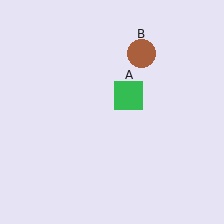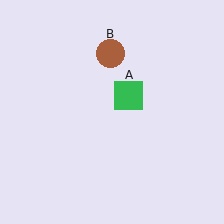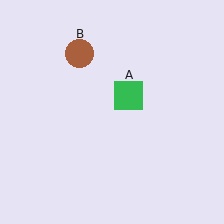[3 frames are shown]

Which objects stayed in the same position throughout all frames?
Green square (object A) remained stationary.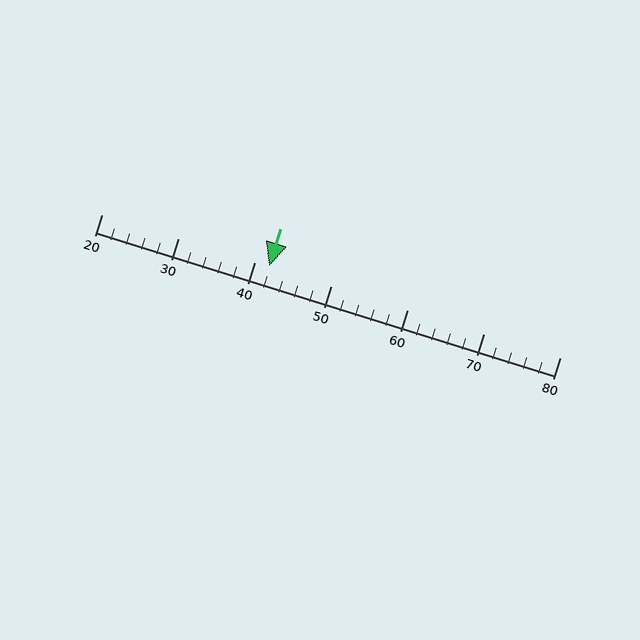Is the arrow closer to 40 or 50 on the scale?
The arrow is closer to 40.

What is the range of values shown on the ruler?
The ruler shows values from 20 to 80.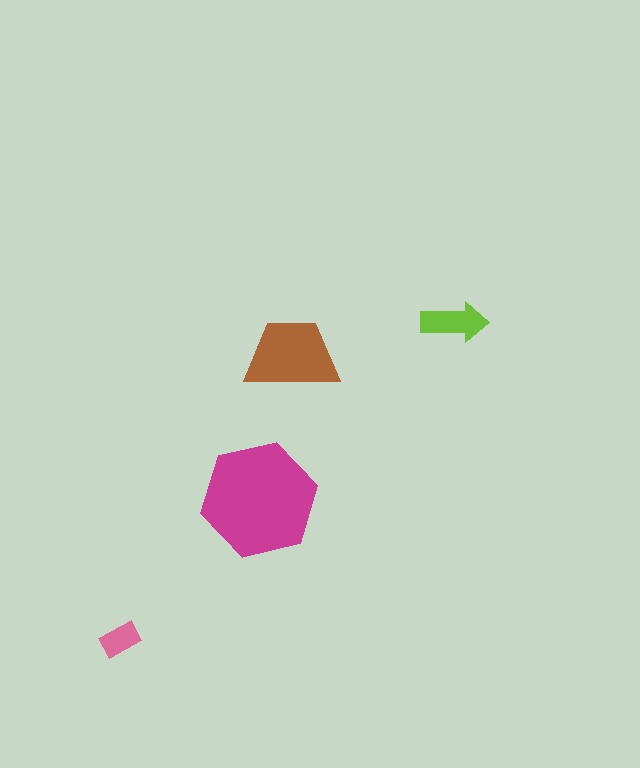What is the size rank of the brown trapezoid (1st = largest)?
2nd.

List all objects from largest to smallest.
The magenta hexagon, the brown trapezoid, the lime arrow, the pink rectangle.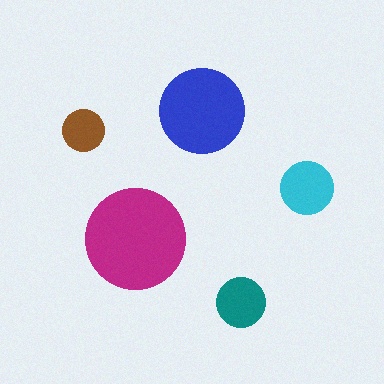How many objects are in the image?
There are 5 objects in the image.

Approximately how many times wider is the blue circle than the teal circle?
About 1.5 times wider.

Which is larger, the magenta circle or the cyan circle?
The magenta one.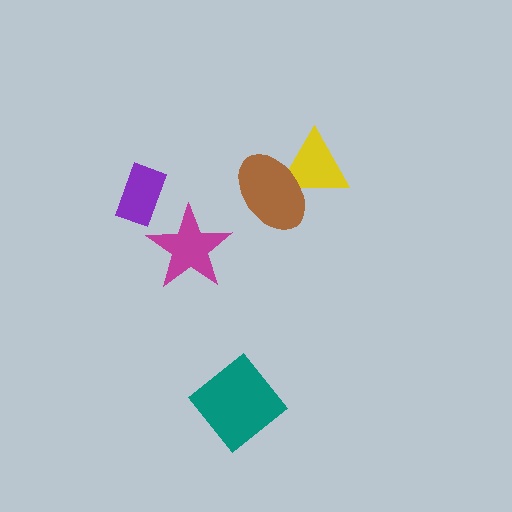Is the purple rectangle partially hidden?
No, no other shape covers it.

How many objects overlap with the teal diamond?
0 objects overlap with the teal diamond.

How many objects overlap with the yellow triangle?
1 object overlaps with the yellow triangle.